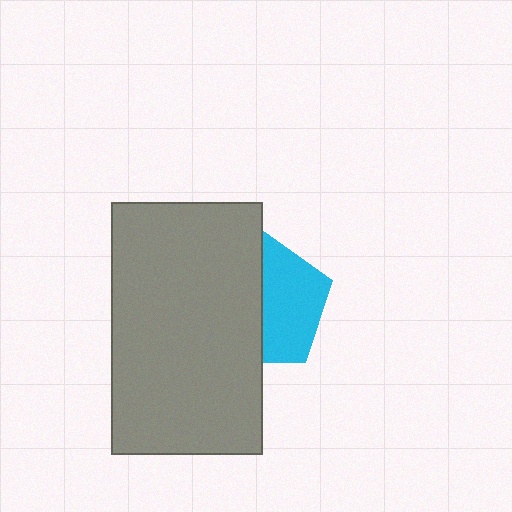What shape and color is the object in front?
The object in front is a gray rectangle.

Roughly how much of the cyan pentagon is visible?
About half of it is visible (roughly 49%).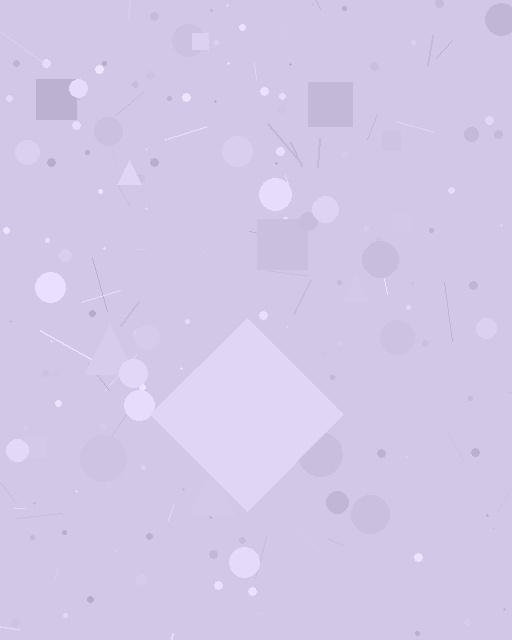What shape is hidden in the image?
A diamond is hidden in the image.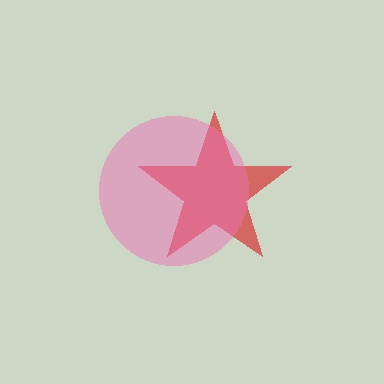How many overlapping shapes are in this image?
There are 2 overlapping shapes in the image.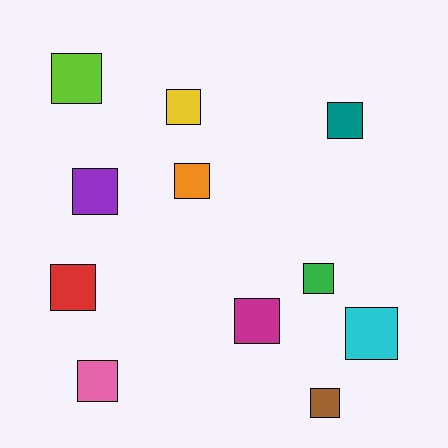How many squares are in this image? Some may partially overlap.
There are 11 squares.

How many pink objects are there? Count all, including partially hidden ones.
There is 1 pink object.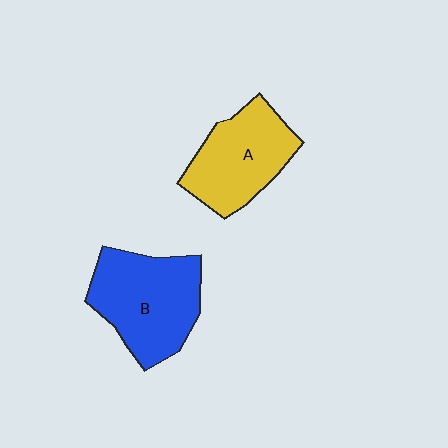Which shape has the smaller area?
Shape A (yellow).